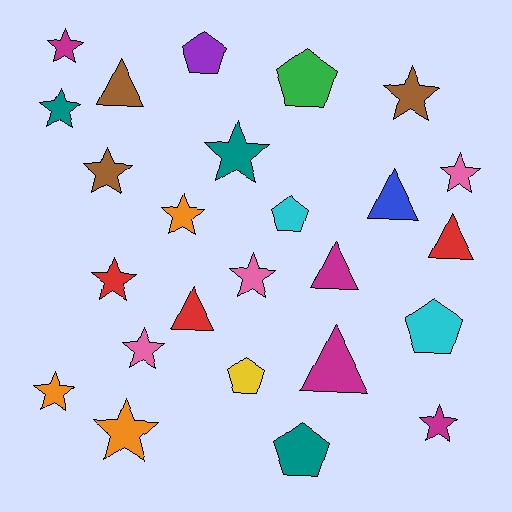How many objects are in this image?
There are 25 objects.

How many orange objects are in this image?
There are 3 orange objects.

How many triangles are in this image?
There are 6 triangles.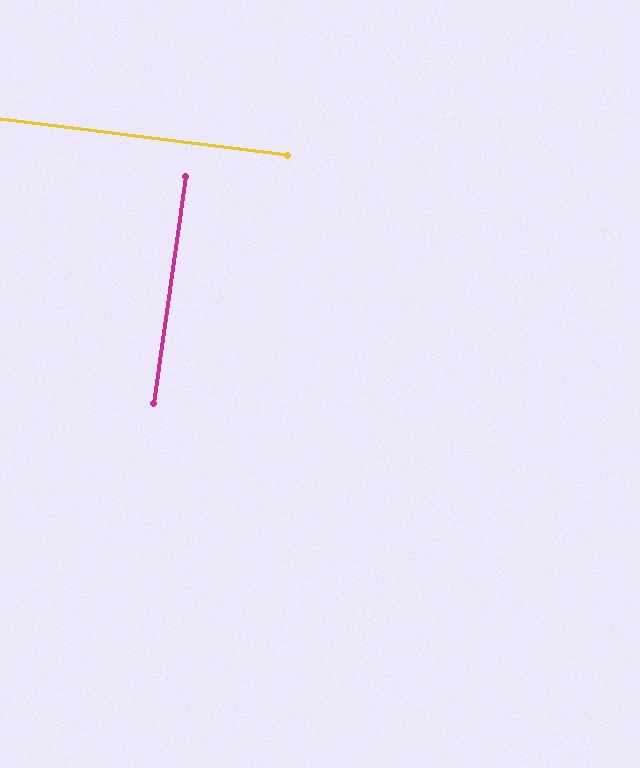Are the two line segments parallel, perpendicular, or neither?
Perpendicular — they meet at approximately 89°.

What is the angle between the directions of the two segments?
Approximately 89 degrees.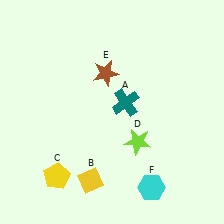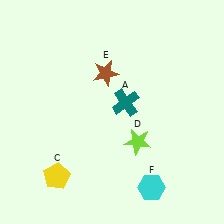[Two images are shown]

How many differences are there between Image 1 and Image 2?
There is 1 difference between the two images.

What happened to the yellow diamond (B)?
The yellow diamond (B) was removed in Image 2. It was in the bottom-left area of Image 1.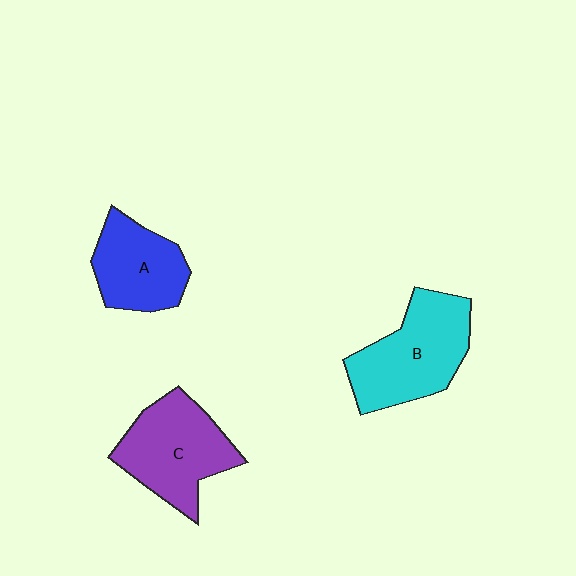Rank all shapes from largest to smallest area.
From largest to smallest: B (cyan), C (purple), A (blue).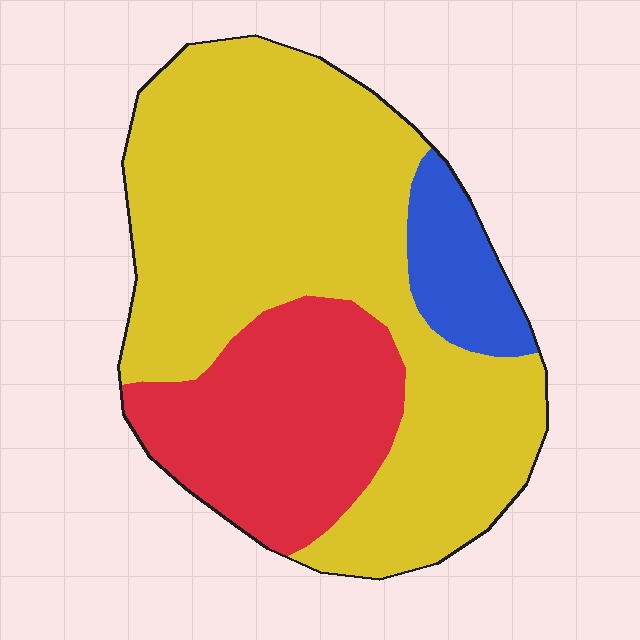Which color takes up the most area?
Yellow, at roughly 65%.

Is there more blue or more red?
Red.